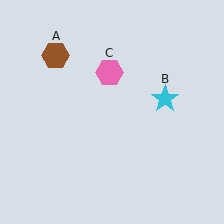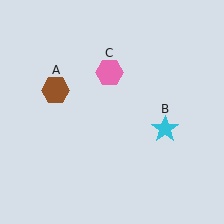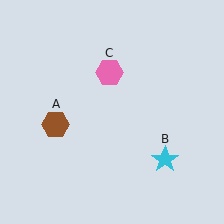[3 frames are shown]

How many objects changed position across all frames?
2 objects changed position: brown hexagon (object A), cyan star (object B).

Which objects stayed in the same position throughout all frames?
Pink hexagon (object C) remained stationary.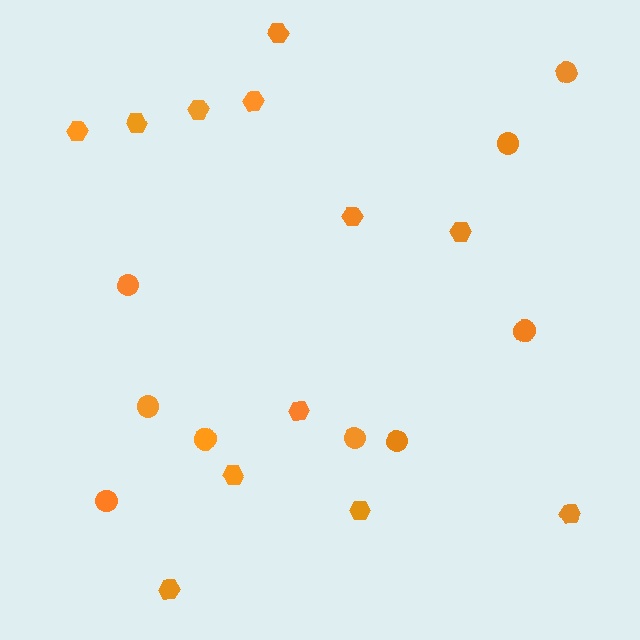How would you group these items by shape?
There are 2 groups: one group of hexagons (12) and one group of circles (9).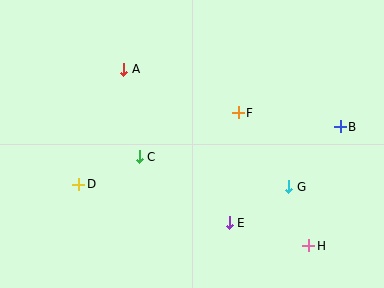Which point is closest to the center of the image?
Point C at (139, 157) is closest to the center.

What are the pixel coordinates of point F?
Point F is at (238, 113).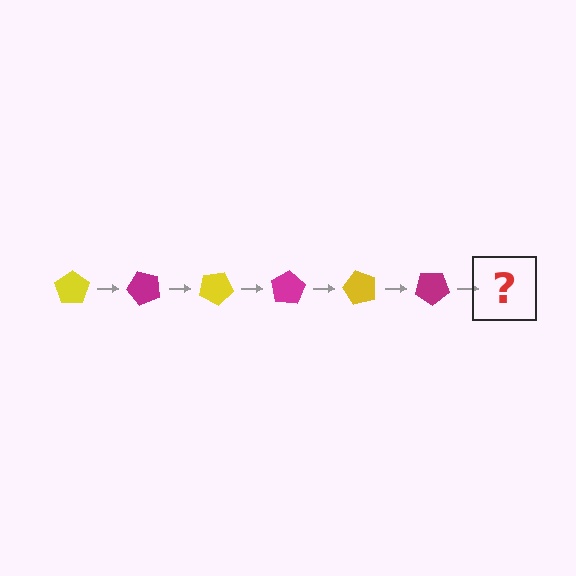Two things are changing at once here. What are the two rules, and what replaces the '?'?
The two rules are that it rotates 50 degrees each step and the color cycles through yellow and magenta. The '?' should be a yellow pentagon, rotated 300 degrees from the start.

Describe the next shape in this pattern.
It should be a yellow pentagon, rotated 300 degrees from the start.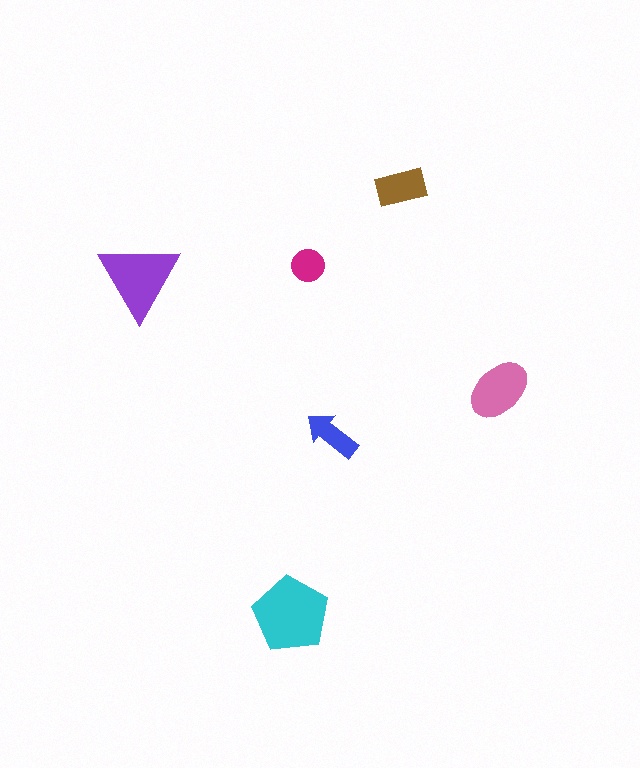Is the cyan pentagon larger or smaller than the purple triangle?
Larger.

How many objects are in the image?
There are 6 objects in the image.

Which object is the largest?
The cyan pentagon.